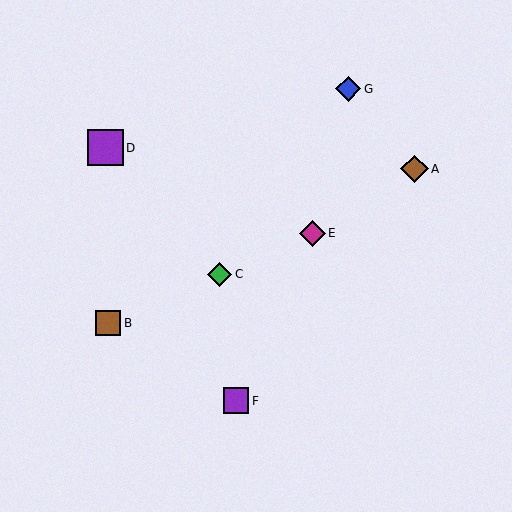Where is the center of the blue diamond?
The center of the blue diamond is at (348, 89).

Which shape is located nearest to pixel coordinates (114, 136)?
The purple square (labeled D) at (105, 148) is nearest to that location.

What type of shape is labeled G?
Shape G is a blue diamond.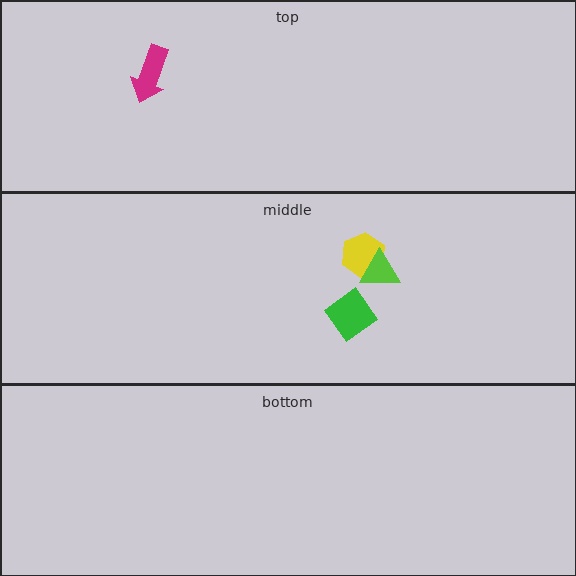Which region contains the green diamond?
The middle region.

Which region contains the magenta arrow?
The top region.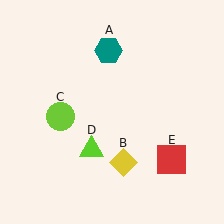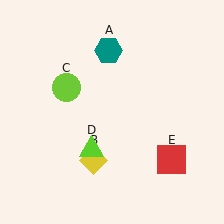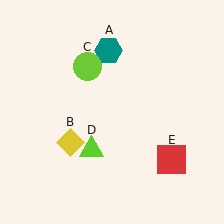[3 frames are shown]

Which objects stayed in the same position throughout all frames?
Teal hexagon (object A) and lime triangle (object D) and red square (object E) remained stationary.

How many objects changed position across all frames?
2 objects changed position: yellow diamond (object B), lime circle (object C).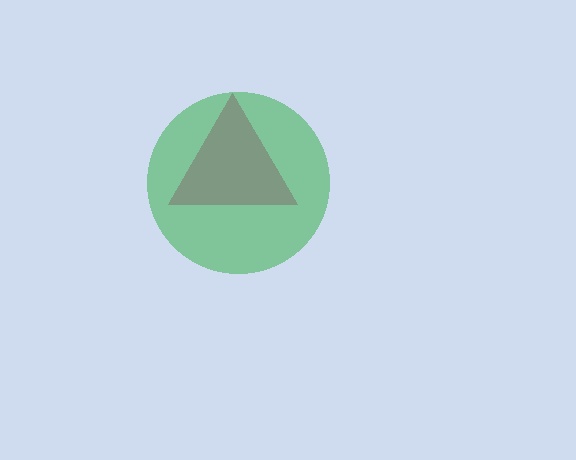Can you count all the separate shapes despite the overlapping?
Yes, there are 2 separate shapes.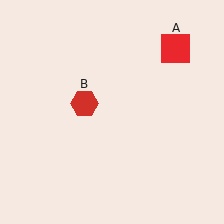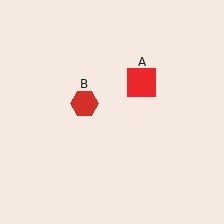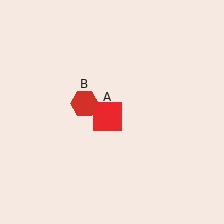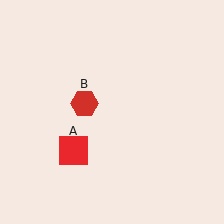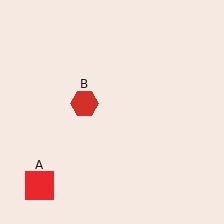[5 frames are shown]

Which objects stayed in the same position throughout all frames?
Red hexagon (object B) remained stationary.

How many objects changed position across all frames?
1 object changed position: red square (object A).